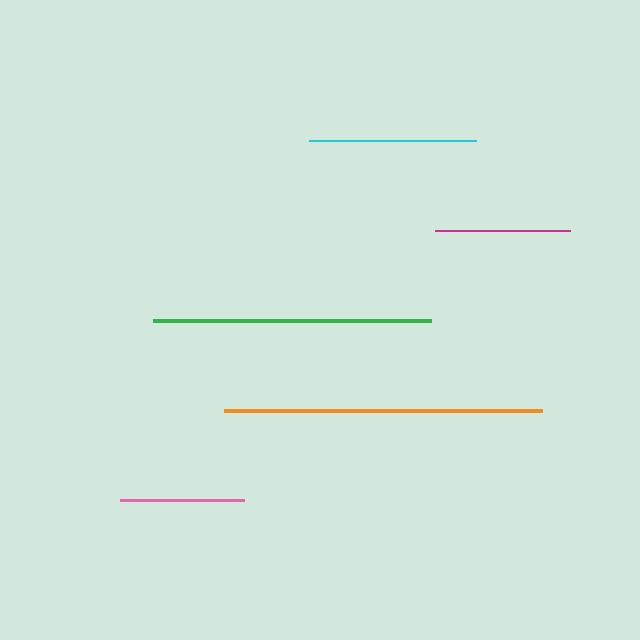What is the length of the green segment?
The green segment is approximately 278 pixels long.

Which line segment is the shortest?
The pink line is the shortest at approximately 125 pixels.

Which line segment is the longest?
The orange line is the longest at approximately 318 pixels.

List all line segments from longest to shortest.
From longest to shortest: orange, green, cyan, magenta, pink.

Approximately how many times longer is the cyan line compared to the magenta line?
The cyan line is approximately 1.2 times the length of the magenta line.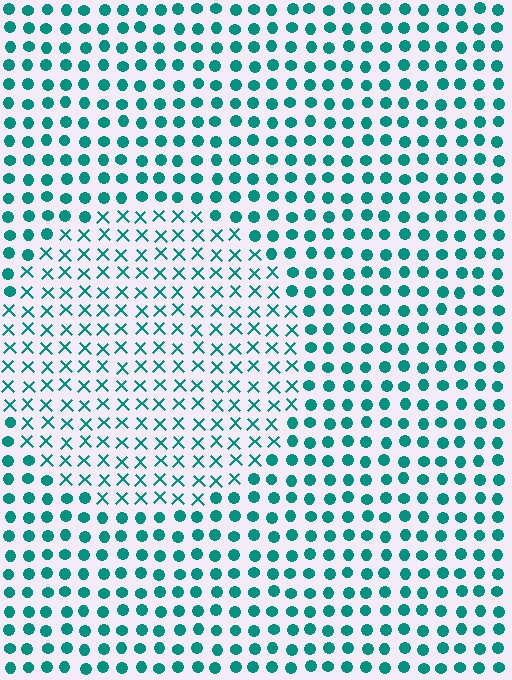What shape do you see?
I see a circle.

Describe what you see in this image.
The image is filled with small teal elements arranged in a uniform grid. A circle-shaped region contains X marks, while the surrounding area contains circles. The boundary is defined purely by the change in element shape.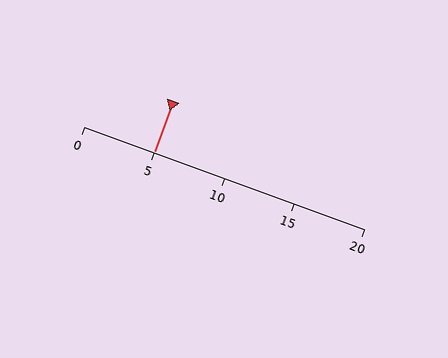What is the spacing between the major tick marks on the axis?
The major ticks are spaced 5 apart.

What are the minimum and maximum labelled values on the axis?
The axis runs from 0 to 20.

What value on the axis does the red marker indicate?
The marker indicates approximately 5.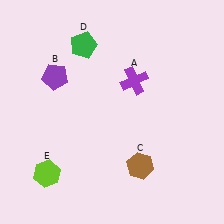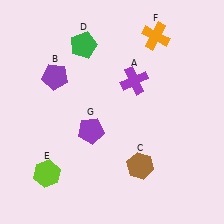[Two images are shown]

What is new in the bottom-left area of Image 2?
A purple pentagon (G) was added in the bottom-left area of Image 2.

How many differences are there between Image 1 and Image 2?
There are 2 differences between the two images.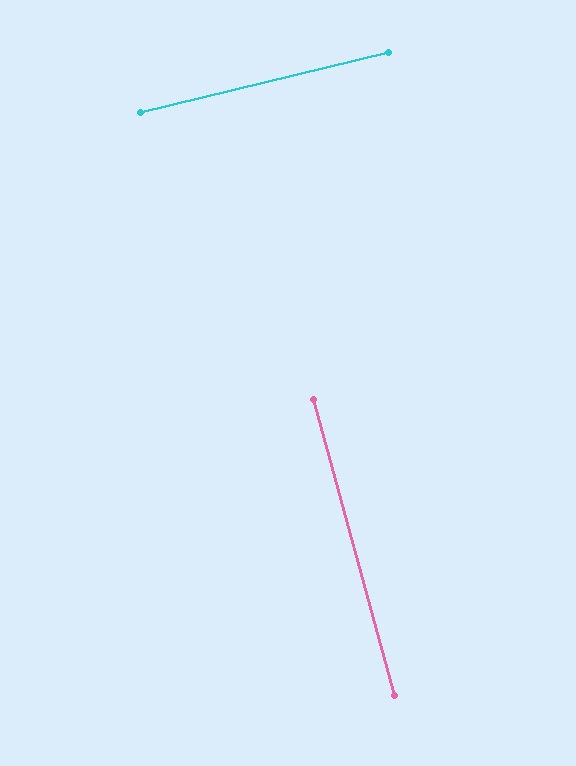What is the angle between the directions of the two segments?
Approximately 88 degrees.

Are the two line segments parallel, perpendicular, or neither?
Perpendicular — they meet at approximately 88°.